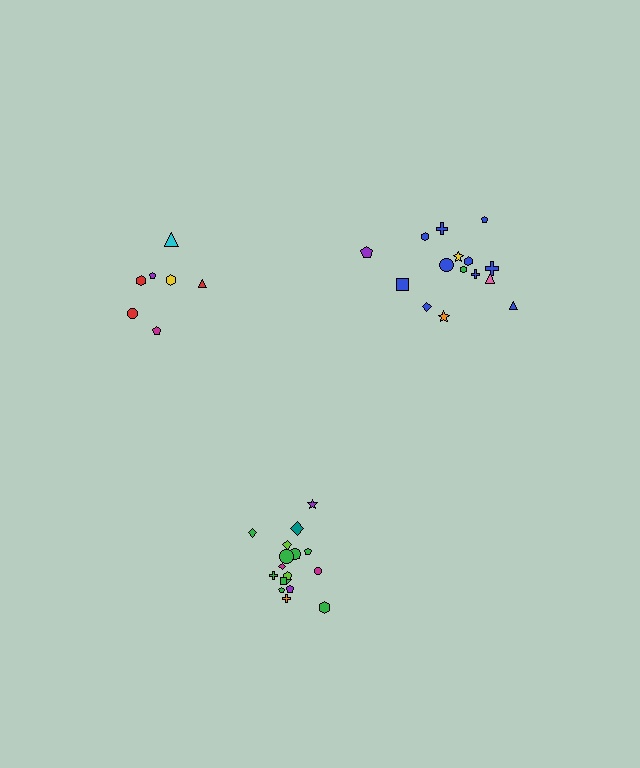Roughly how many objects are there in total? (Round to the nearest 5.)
Roughly 40 objects in total.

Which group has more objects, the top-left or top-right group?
The top-right group.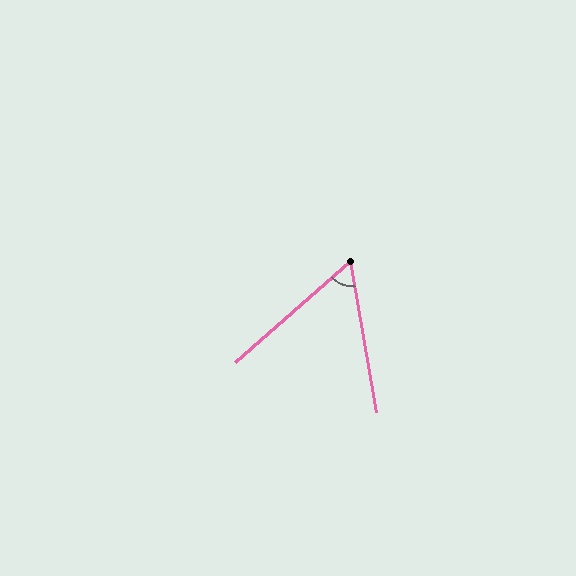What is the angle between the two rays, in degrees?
Approximately 58 degrees.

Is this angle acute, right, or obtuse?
It is acute.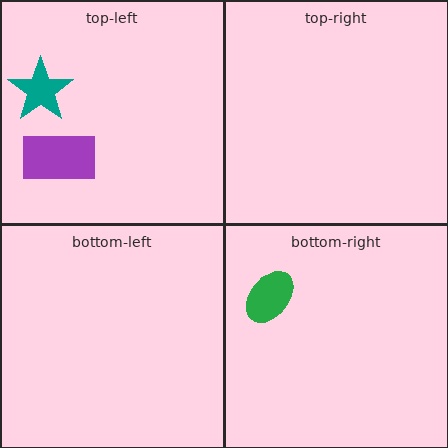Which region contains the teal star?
The top-left region.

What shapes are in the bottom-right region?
The green ellipse.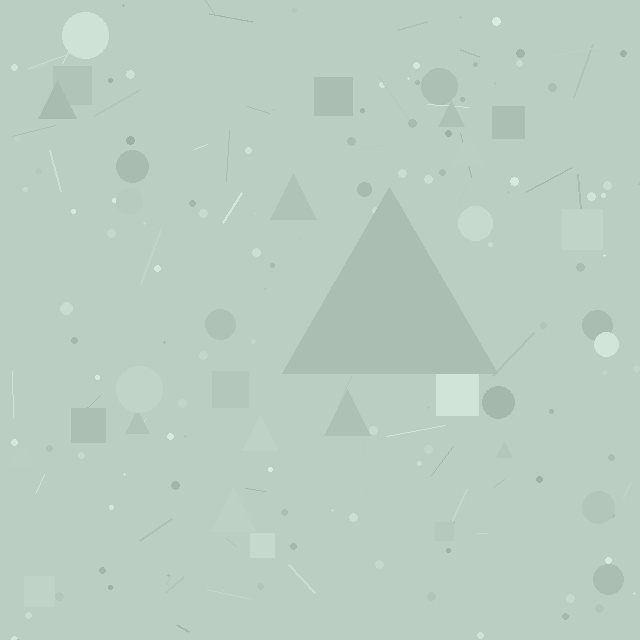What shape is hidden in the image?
A triangle is hidden in the image.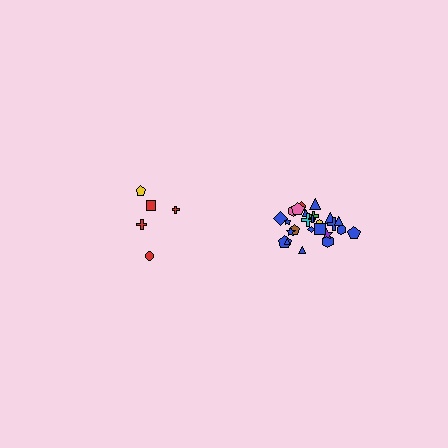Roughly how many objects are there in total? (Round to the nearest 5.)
Roughly 30 objects in total.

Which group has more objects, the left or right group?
The right group.